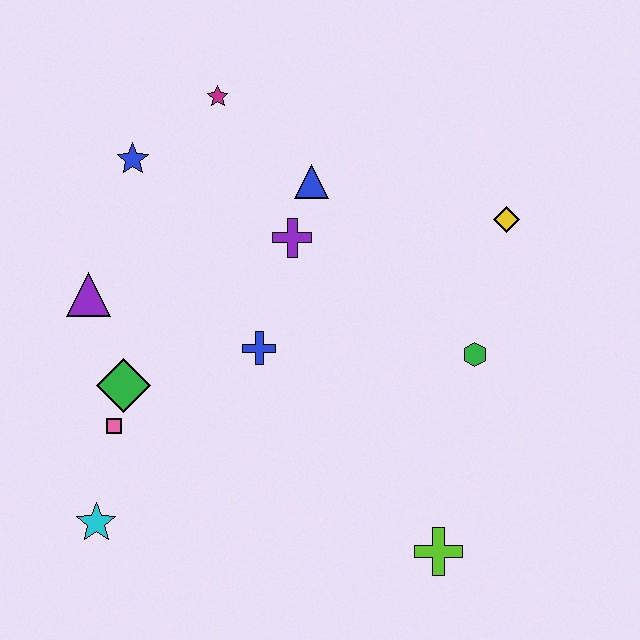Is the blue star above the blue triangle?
Yes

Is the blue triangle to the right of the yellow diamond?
No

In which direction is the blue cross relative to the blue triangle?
The blue cross is below the blue triangle.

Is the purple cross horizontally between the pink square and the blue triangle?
Yes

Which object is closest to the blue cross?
The purple cross is closest to the blue cross.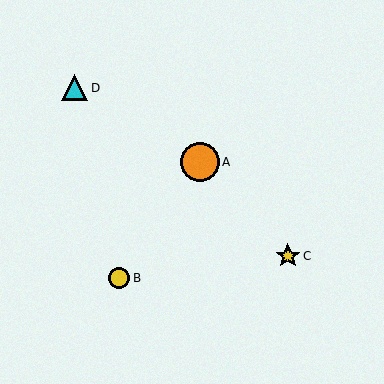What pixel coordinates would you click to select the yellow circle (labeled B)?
Click at (119, 278) to select the yellow circle B.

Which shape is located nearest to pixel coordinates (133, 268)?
The yellow circle (labeled B) at (119, 278) is nearest to that location.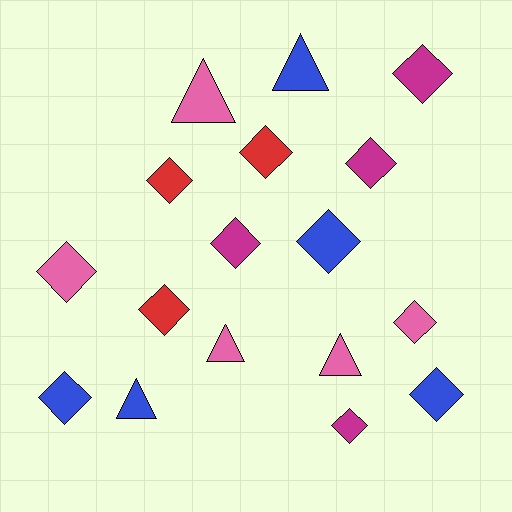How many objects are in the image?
There are 17 objects.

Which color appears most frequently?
Blue, with 5 objects.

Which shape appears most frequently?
Diamond, with 12 objects.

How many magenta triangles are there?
There are no magenta triangles.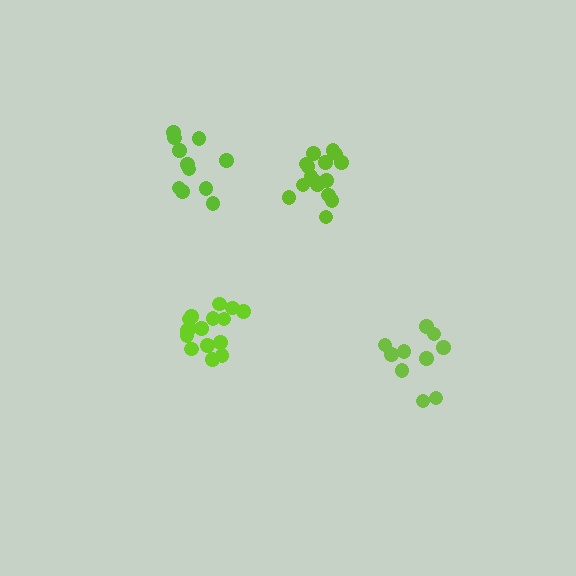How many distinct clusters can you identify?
There are 4 distinct clusters.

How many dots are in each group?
Group 1: 10 dots, Group 2: 16 dots, Group 3: 16 dots, Group 4: 11 dots (53 total).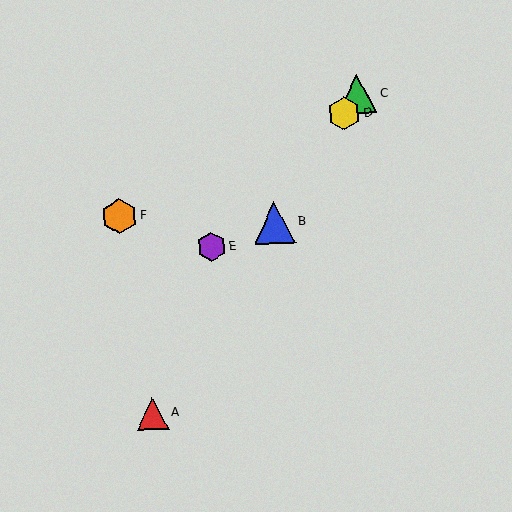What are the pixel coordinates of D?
Object D is at (344, 114).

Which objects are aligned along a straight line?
Objects A, B, C, D are aligned along a straight line.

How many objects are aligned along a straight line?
4 objects (A, B, C, D) are aligned along a straight line.